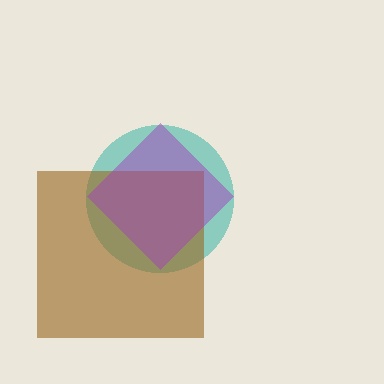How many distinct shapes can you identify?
There are 3 distinct shapes: a teal circle, a brown square, a purple diamond.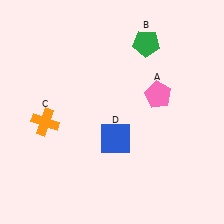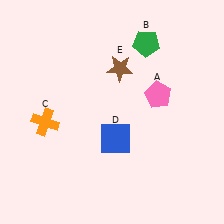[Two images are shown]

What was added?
A brown star (E) was added in Image 2.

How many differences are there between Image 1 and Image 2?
There is 1 difference between the two images.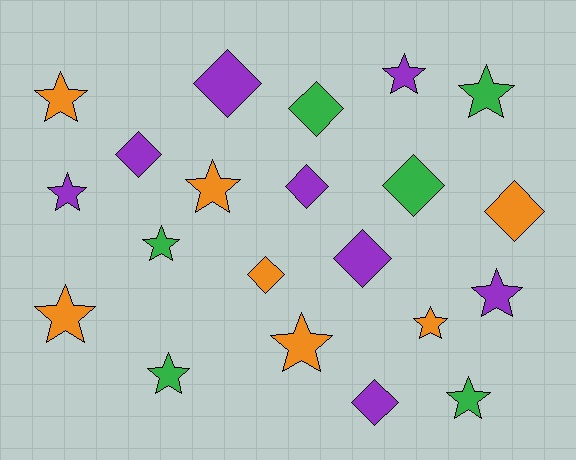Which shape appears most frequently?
Star, with 12 objects.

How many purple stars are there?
There are 3 purple stars.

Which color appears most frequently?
Purple, with 8 objects.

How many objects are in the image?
There are 21 objects.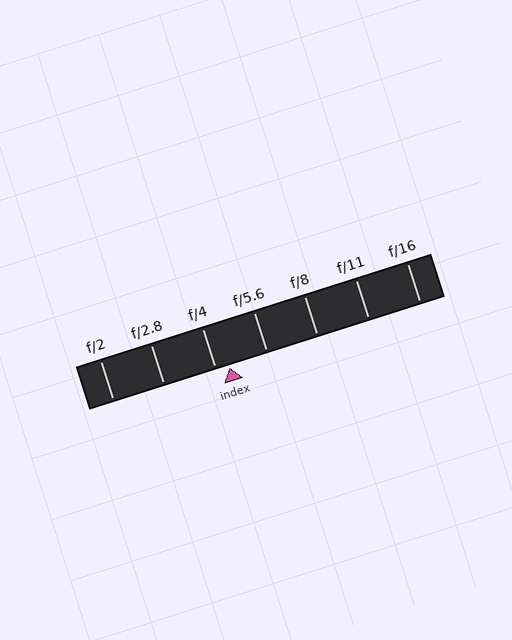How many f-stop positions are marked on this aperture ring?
There are 7 f-stop positions marked.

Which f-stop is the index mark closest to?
The index mark is closest to f/4.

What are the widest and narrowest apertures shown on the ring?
The widest aperture shown is f/2 and the narrowest is f/16.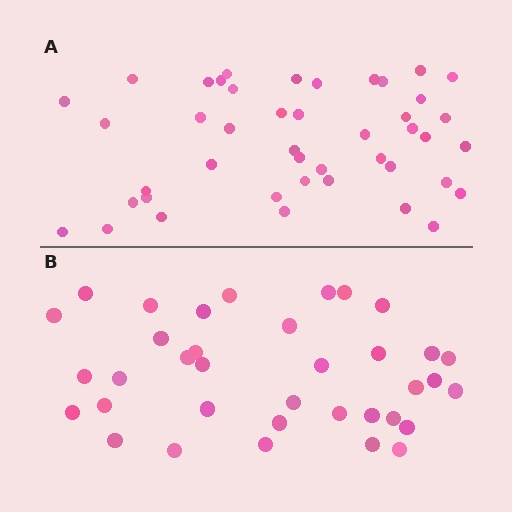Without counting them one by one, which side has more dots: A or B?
Region A (the top region) has more dots.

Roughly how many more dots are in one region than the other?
Region A has roughly 8 or so more dots than region B.